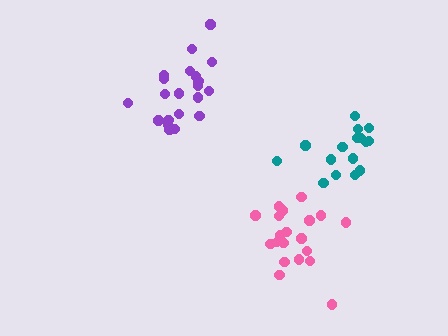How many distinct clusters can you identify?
There are 3 distinct clusters.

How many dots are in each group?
Group 1: 20 dots, Group 2: 21 dots, Group 3: 16 dots (57 total).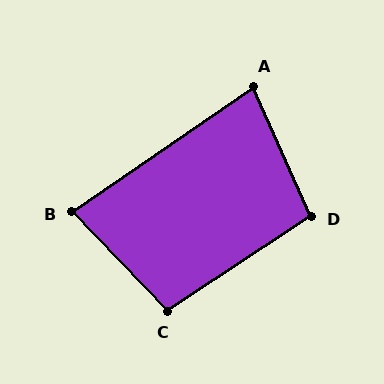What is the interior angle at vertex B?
Approximately 81 degrees (acute).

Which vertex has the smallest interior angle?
A, at approximately 80 degrees.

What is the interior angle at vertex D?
Approximately 99 degrees (obtuse).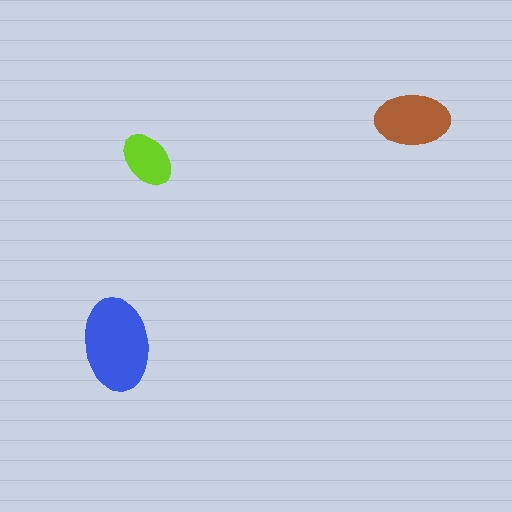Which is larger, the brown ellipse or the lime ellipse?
The brown one.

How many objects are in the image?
There are 3 objects in the image.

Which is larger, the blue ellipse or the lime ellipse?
The blue one.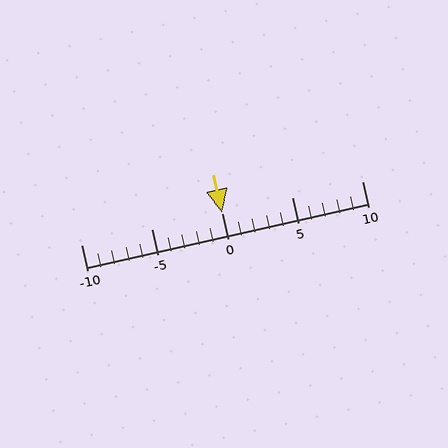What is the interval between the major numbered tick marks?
The major tick marks are spaced 5 units apart.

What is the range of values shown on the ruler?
The ruler shows values from -10 to 10.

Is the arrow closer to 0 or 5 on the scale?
The arrow is closer to 0.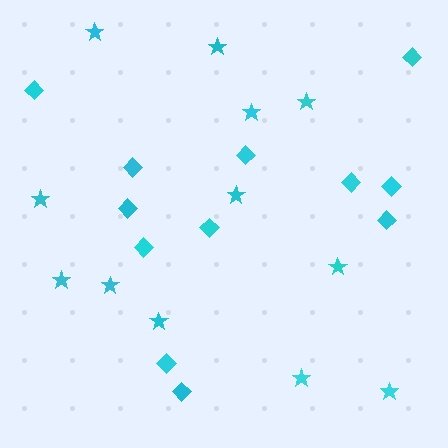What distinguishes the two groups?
There are 2 groups: one group of diamonds (12) and one group of stars (12).